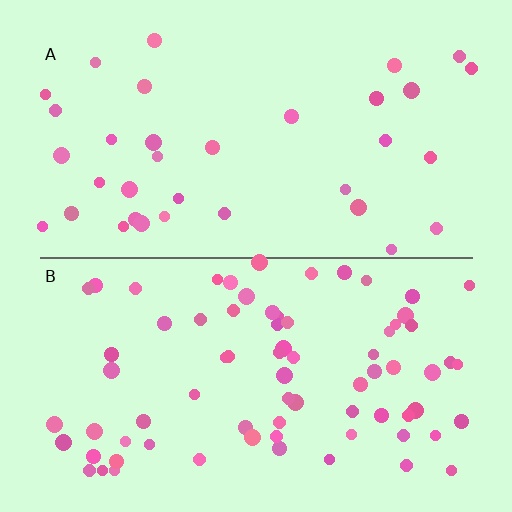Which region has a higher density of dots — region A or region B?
B (the bottom).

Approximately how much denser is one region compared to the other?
Approximately 2.2× — region B over region A.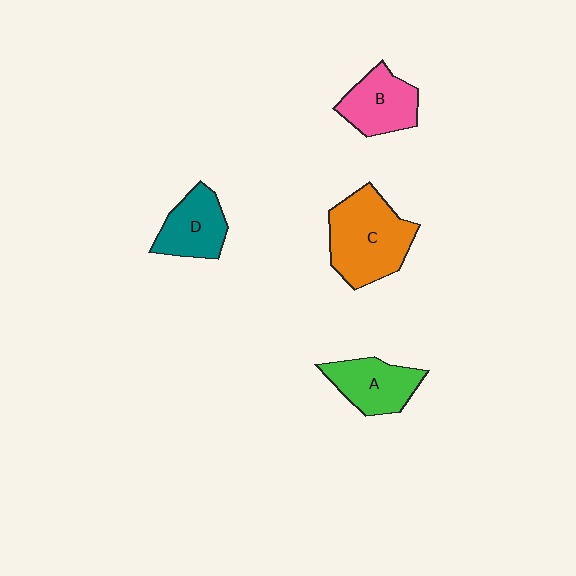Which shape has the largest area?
Shape C (orange).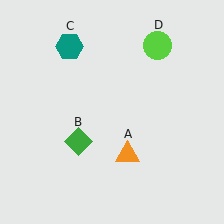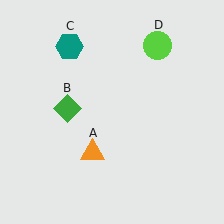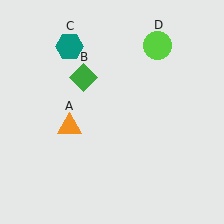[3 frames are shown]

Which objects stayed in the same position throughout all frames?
Teal hexagon (object C) and lime circle (object D) remained stationary.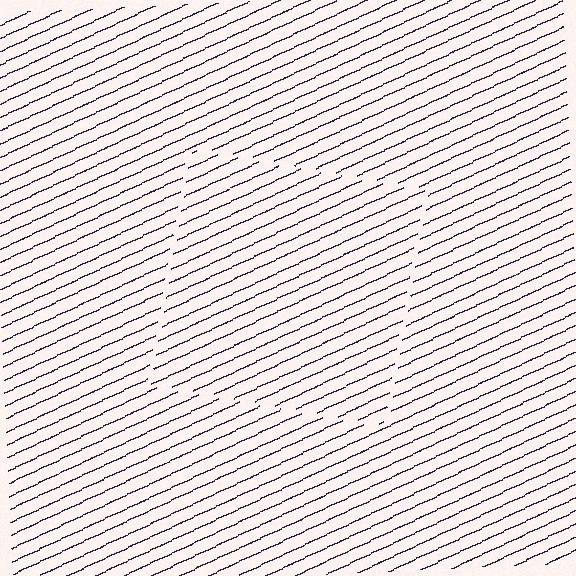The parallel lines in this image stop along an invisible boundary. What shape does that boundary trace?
An illusory square. The interior of the shape contains the same grating, shifted by half a period — the contour is defined by the phase discontinuity where line-ends from the inner and outer gratings abut.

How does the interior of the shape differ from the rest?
The interior of the shape contains the same grating, shifted by half a period — the contour is defined by the phase discontinuity where line-ends from the inner and outer gratings abut.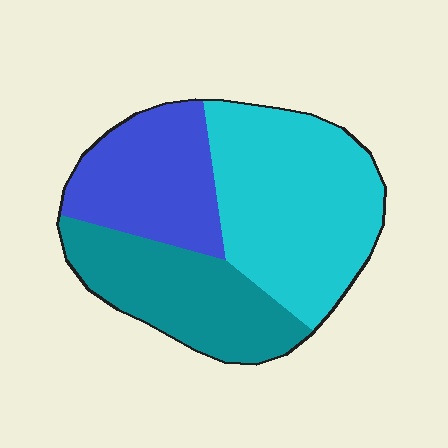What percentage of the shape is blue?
Blue takes up between a sixth and a third of the shape.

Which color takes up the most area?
Cyan, at roughly 45%.